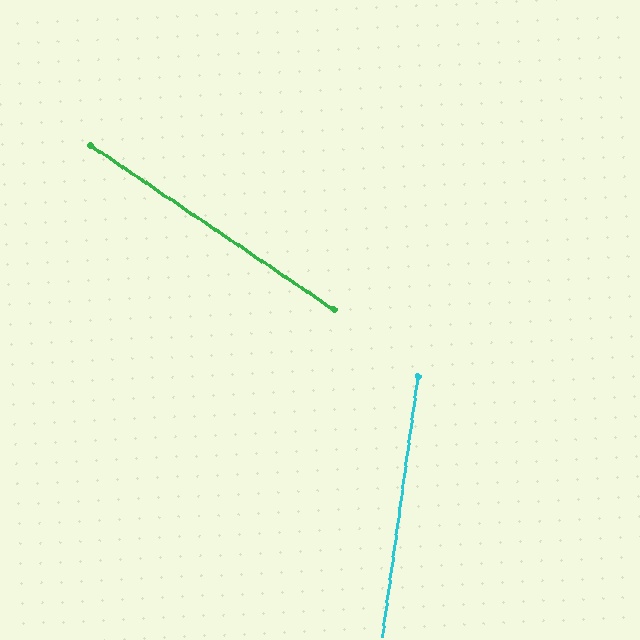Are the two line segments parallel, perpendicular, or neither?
Neither parallel nor perpendicular — they differ by about 64°.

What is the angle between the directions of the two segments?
Approximately 64 degrees.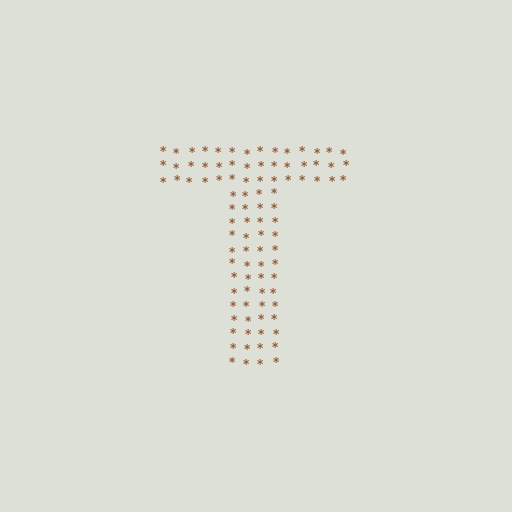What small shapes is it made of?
It is made of small asterisks.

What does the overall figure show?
The overall figure shows the letter T.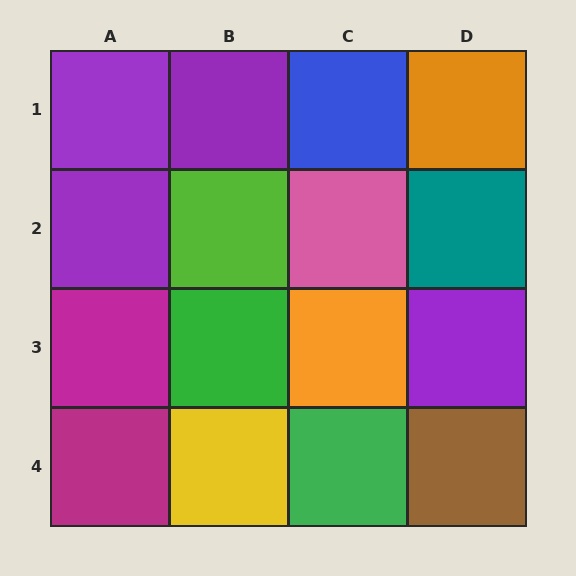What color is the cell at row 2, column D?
Teal.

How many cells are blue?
1 cell is blue.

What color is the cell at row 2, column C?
Pink.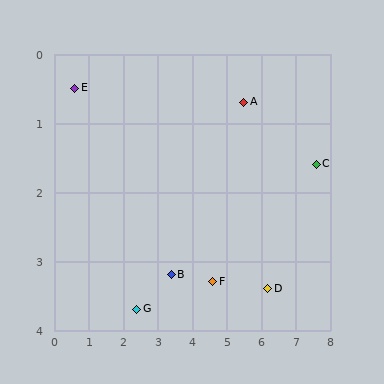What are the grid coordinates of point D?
Point D is at approximately (6.2, 3.4).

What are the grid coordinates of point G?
Point G is at approximately (2.4, 3.7).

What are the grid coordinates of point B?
Point B is at approximately (3.4, 3.2).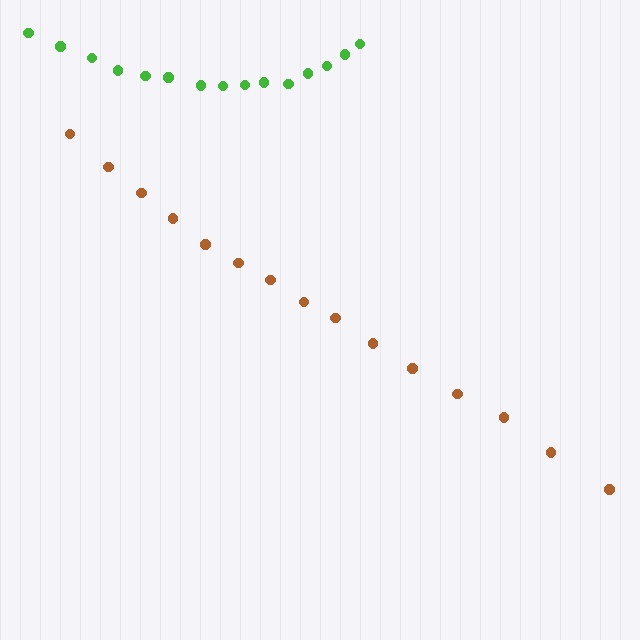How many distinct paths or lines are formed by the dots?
There are 2 distinct paths.